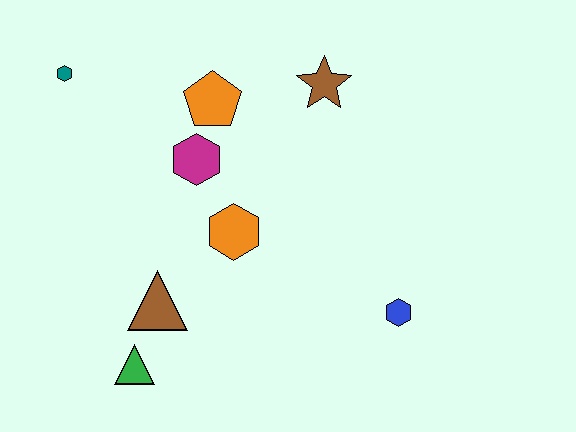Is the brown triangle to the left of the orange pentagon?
Yes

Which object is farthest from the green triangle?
The brown star is farthest from the green triangle.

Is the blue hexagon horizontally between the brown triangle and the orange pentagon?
No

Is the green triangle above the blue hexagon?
No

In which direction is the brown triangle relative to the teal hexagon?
The brown triangle is below the teal hexagon.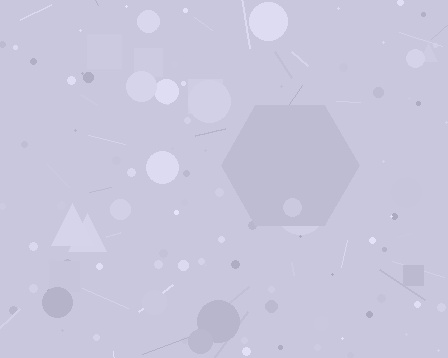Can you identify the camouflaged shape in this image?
The camouflaged shape is a hexagon.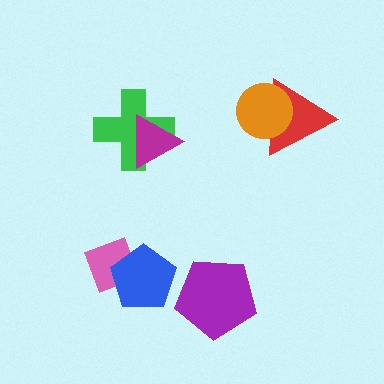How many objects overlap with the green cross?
1 object overlaps with the green cross.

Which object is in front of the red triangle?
The orange circle is in front of the red triangle.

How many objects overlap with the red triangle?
1 object overlaps with the red triangle.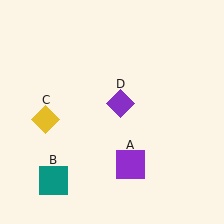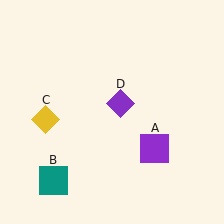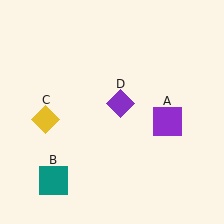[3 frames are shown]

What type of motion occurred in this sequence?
The purple square (object A) rotated counterclockwise around the center of the scene.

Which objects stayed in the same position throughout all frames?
Teal square (object B) and yellow diamond (object C) and purple diamond (object D) remained stationary.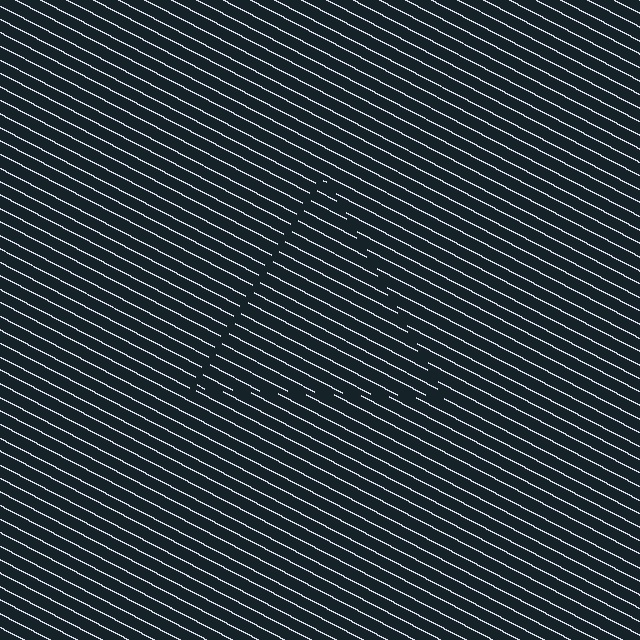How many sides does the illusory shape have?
3 sides — the line-ends trace a triangle.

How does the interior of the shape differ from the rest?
The interior of the shape contains the same grating, shifted by half a period — the contour is defined by the phase discontinuity where line-ends from the inner and outer gratings abut.